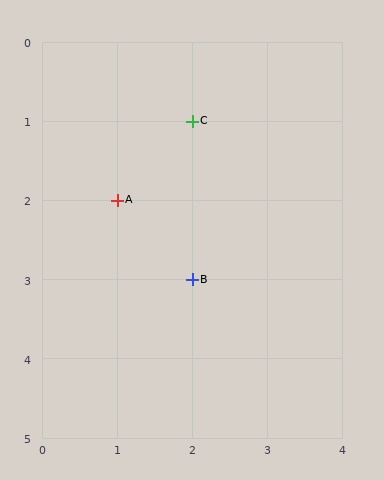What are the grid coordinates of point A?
Point A is at grid coordinates (1, 2).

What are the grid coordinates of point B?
Point B is at grid coordinates (2, 3).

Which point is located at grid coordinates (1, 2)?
Point A is at (1, 2).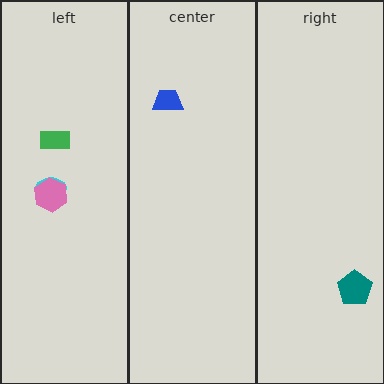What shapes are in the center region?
The blue trapezoid.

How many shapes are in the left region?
3.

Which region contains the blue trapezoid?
The center region.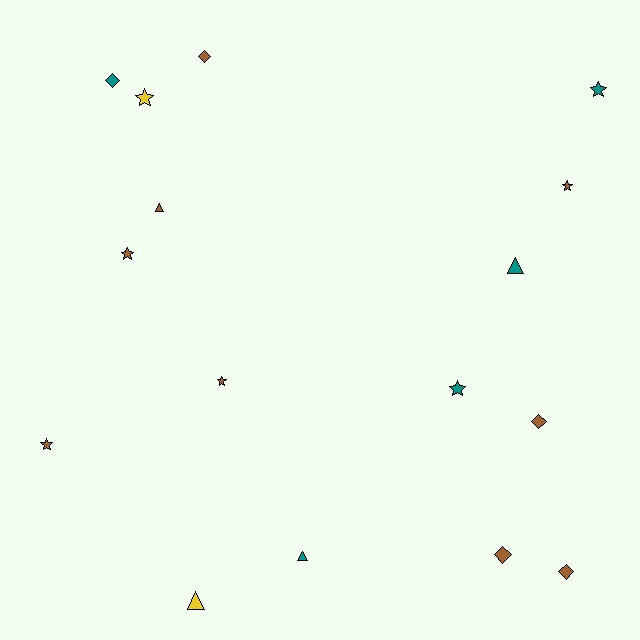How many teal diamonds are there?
There is 1 teal diamond.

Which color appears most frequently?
Brown, with 9 objects.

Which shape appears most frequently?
Star, with 7 objects.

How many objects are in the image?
There are 16 objects.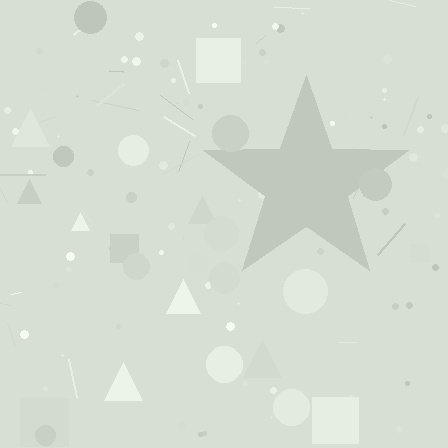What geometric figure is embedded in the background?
A star is embedded in the background.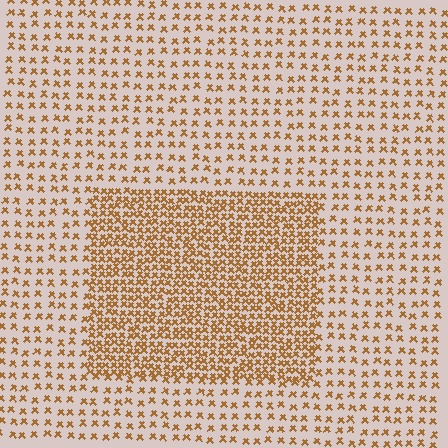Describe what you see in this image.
The image contains small brown elements arranged at two different densities. A rectangle-shaped region is visible where the elements are more densely packed than the surrounding area.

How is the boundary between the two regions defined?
The boundary is defined by a change in element density (approximately 2.4x ratio). All elements are the same color, size, and shape.